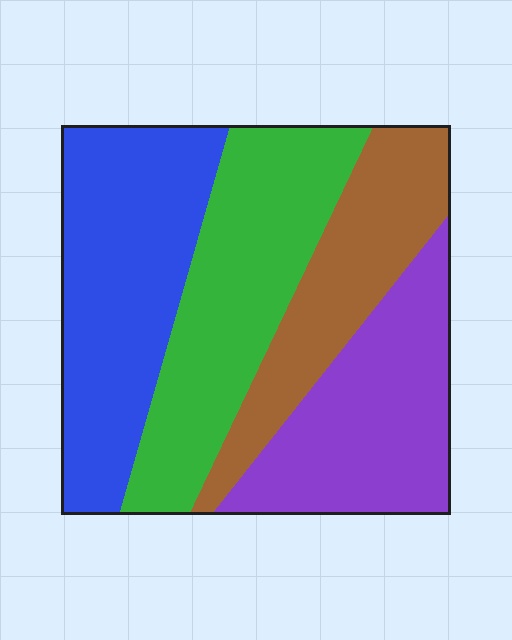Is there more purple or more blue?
Blue.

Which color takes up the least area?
Brown, at roughly 20%.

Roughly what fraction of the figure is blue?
Blue takes up between a sixth and a third of the figure.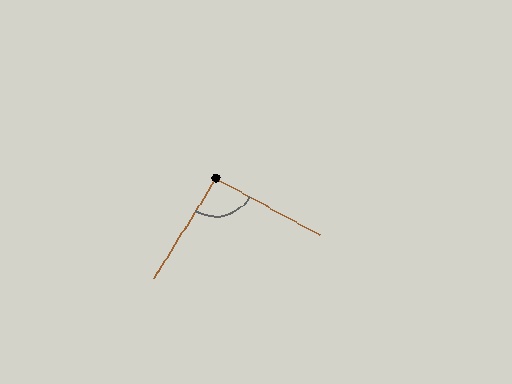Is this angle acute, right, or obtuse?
It is approximately a right angle.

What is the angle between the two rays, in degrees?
Approximately 93 degrees.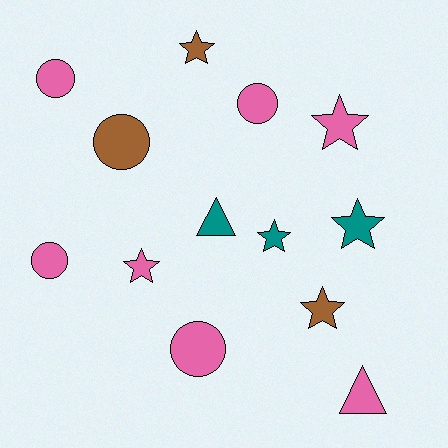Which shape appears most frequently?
Star, with 6 objects.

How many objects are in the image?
There are 13 objects.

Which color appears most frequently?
Pink, with 7 objects.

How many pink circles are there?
There are 4 pink circles.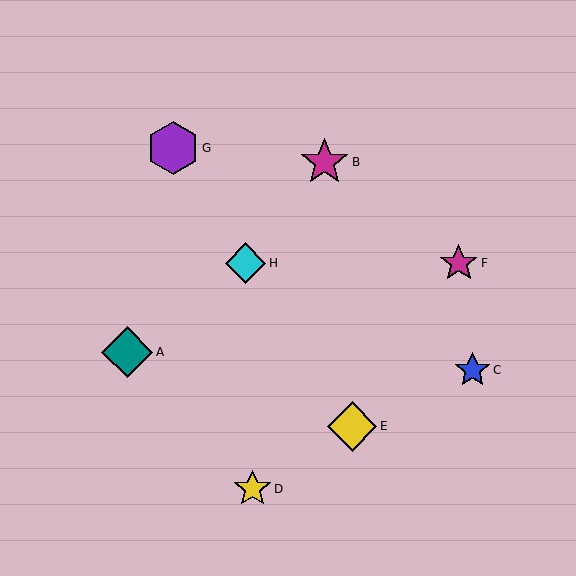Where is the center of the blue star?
The center of the blue star is at (473, 370).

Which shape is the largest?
The purple hexagon (labeled G) is the largest.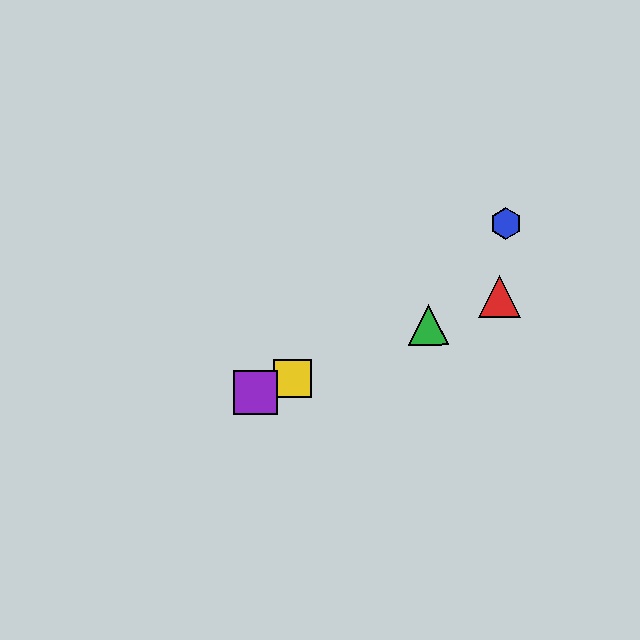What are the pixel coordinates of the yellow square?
The yellow square is at (293, 378).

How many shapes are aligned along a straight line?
4 shapes (the red triangle, the green triangle, the yellow square, the purple square) are aligned along a straight line.